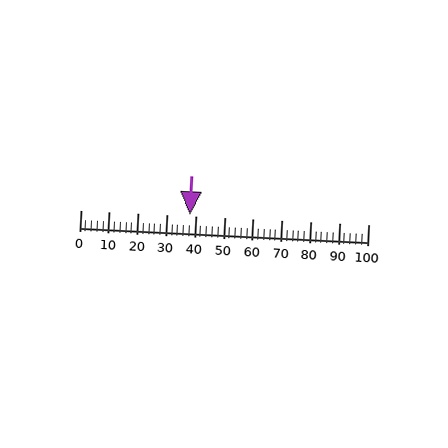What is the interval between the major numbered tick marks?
The major tick marks are spaced 10 units apart.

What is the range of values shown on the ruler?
The ruler shows values from 0 to 100.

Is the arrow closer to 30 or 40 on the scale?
The arrow is closer to 40.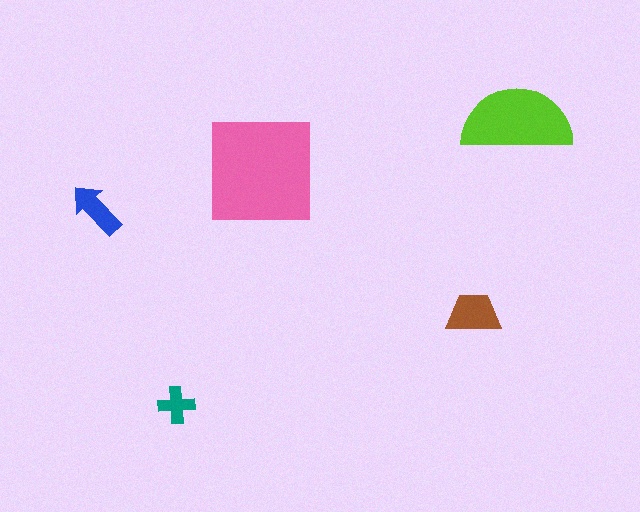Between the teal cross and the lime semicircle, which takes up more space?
The lime semicircle.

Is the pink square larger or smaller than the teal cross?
Larger.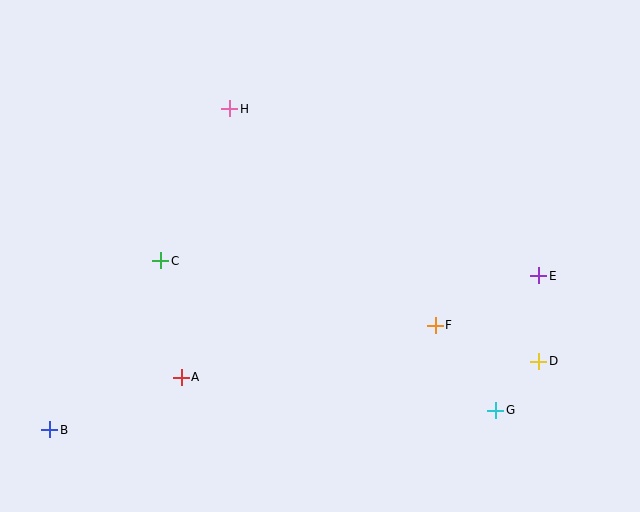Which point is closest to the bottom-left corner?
Point B is closest to the bottom-left corner.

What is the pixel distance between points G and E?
The distance between G and E is 141 pixels.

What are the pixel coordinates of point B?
Point B is at (50, 430).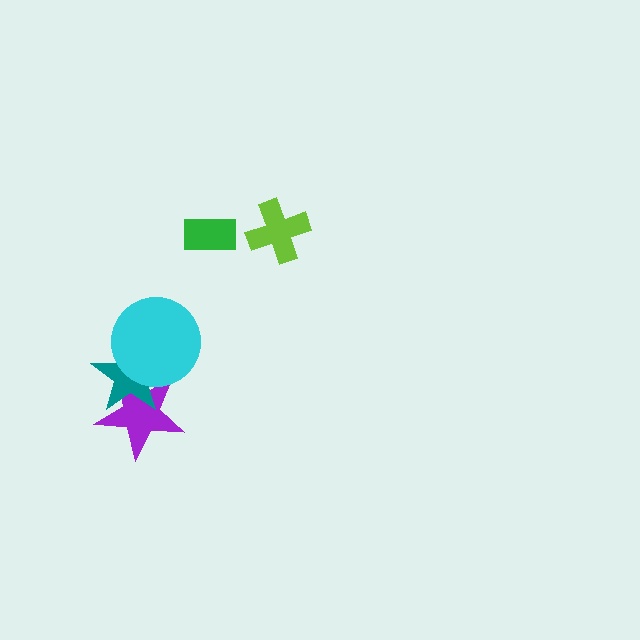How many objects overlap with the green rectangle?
0 objects overlap with the green rectangle.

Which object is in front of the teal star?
The cyan circle is in front of the teal star.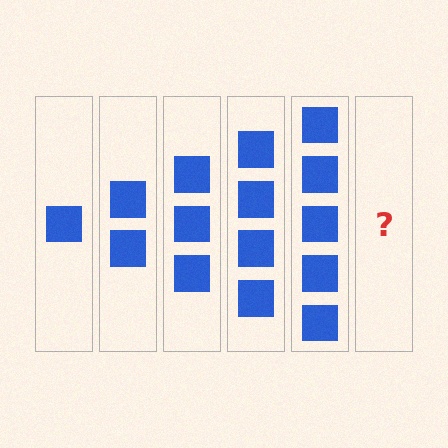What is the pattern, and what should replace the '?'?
The pattern is that each step adds one more square. The '?' should be 6 squares.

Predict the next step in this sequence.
The next step is 6 squares.